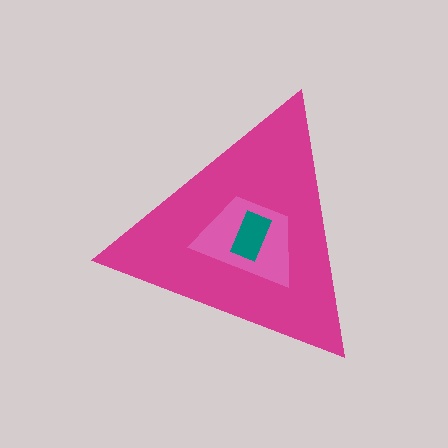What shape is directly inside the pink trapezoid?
The teal rectangle.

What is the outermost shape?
The magenta triangle.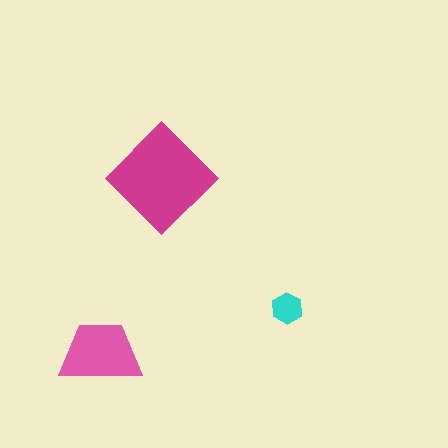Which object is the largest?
The magenta diamond.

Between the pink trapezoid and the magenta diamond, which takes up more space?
The magenta diamond.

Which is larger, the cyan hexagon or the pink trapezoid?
The pink trapezoid.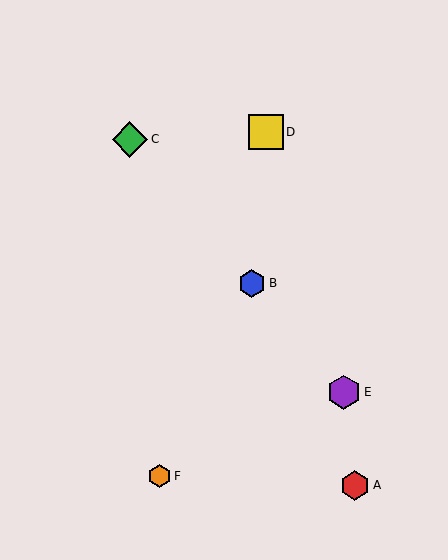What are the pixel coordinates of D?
Object D is at (266, 132).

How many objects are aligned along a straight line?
3 objects (B, C, E) are aligned along a straight line.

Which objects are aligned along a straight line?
Objects B, C, E are aligned along a straight line.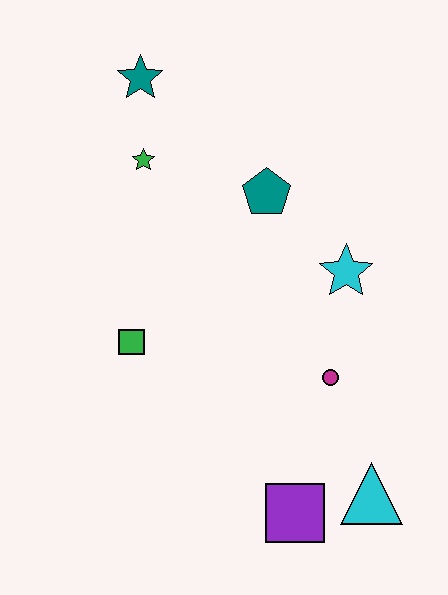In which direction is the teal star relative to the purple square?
The teal star is above the purple square.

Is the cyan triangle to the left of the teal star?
No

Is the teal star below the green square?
No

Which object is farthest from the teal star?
The cyan triangle is farthest from the teal star.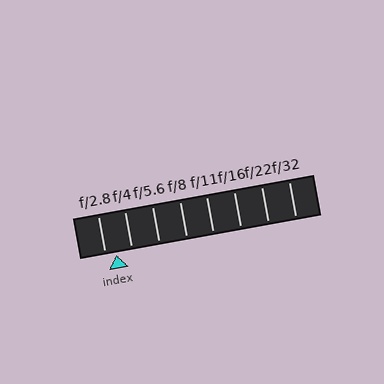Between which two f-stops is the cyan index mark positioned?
The index mark is between f/2.8 and f/4.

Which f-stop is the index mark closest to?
The index mark is closest to f/2.8.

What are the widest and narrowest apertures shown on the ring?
The widest aperture shown is f/2.8 and the narrowest is f/32.